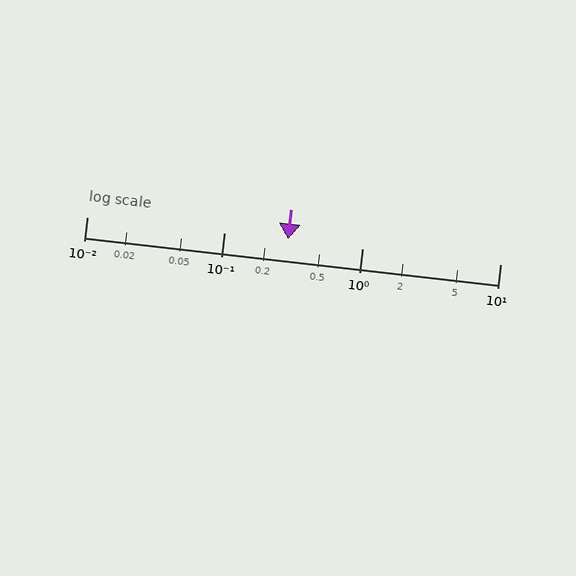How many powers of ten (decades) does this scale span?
The scale spans 3 decades, from 0.01 to 10.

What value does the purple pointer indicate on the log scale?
The pointer indicates approximately 0.29.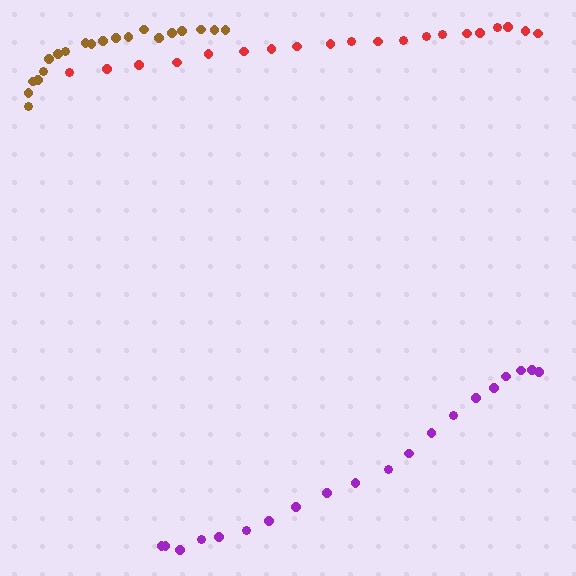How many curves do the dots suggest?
There are 3 distinct paths.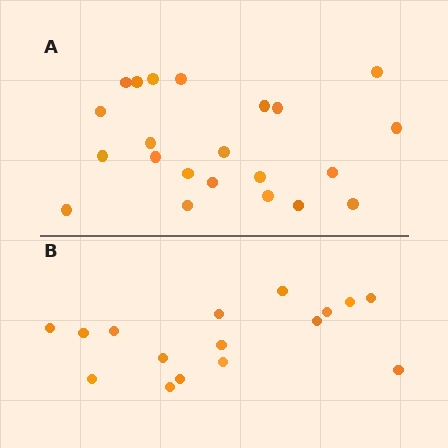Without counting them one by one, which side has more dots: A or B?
Region A (the top region) has more dots.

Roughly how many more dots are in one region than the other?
Region A has about 6 more dots than region B.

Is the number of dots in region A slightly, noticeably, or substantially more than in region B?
Region A has noticeably more, but not dramatically so. The ratio is roughly 1.4 to 1.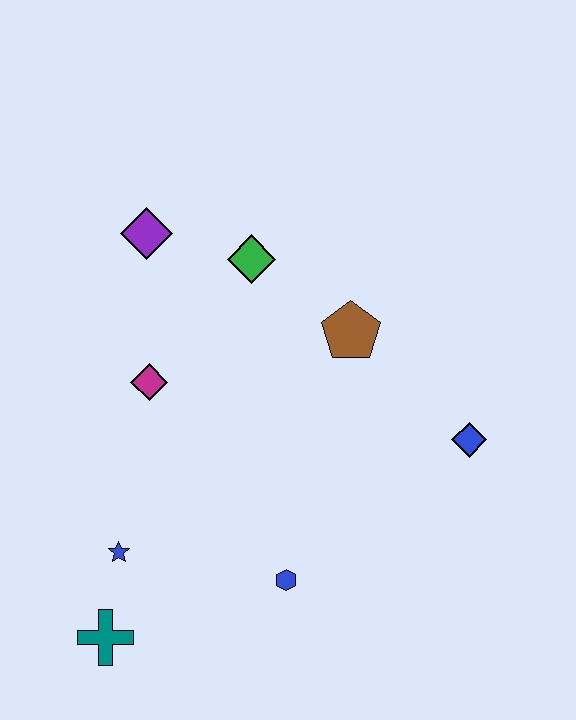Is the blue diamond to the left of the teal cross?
No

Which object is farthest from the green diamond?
The teal cross is farthest from the green diamond.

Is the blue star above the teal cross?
Yes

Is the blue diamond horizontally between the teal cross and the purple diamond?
No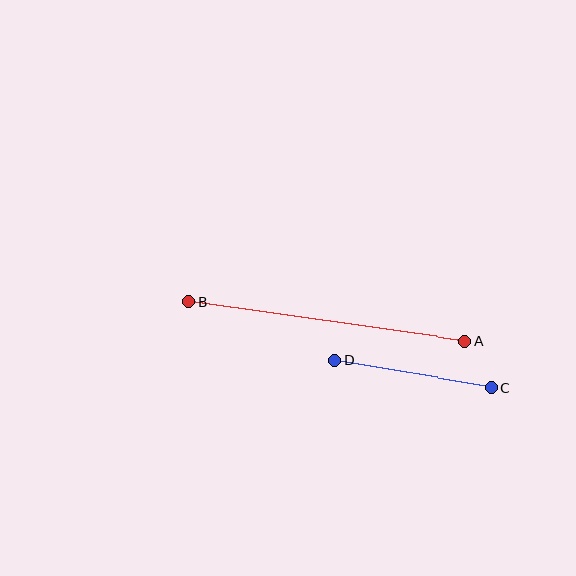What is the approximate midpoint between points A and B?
The midpoint is at approximately (327, 321) pixels.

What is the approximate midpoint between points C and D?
The midpoint is at approximately (413, 374) pixels.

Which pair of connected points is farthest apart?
Points A and B are farthest apart.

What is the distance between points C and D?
The distance is approximately 158 pixels.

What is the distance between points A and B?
The distance is approximately 278 pixels.